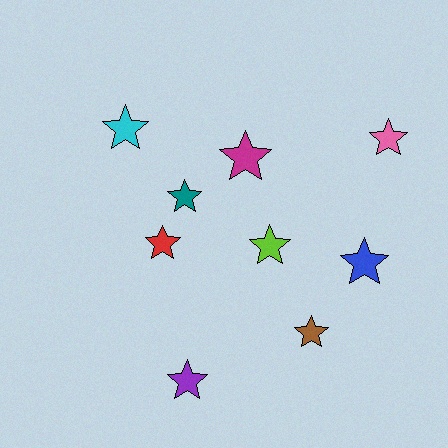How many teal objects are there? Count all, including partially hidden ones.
There is 1 teal object.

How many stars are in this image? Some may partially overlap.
There are 9 stars.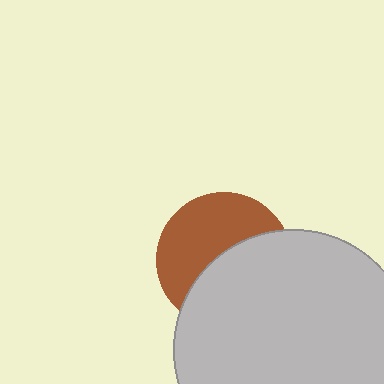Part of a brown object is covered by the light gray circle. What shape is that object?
It is a circle.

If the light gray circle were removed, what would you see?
You would see the complete brown circle.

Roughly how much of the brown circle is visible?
About half of it is visible (roughly 50%).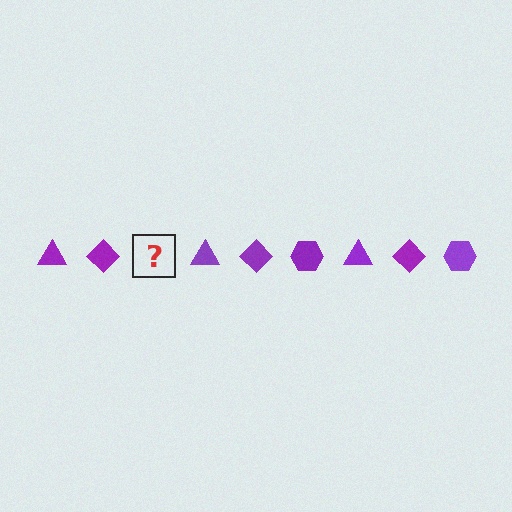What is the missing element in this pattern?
The missing element is a purple hexagon.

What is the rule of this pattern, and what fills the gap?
The rule is that the pattern cycles through triangle, diamond, hexagon shapes in purple. The gap should be filled with a purple hexagon.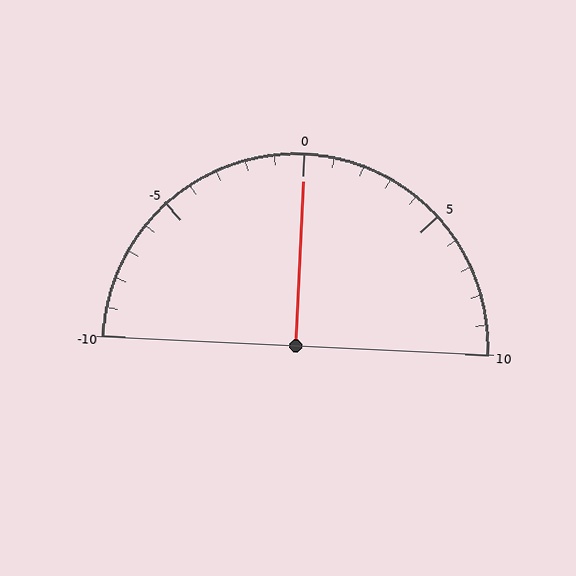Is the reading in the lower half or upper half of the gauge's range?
The reading is in the upper half of the range (-10 to 10).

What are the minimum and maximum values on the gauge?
The gauge ranges from -10 to 10.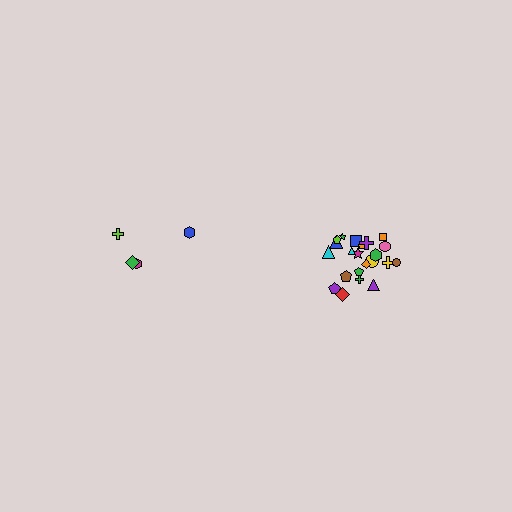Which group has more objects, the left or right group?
The right group.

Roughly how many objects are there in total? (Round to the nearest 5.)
Roughly 25 objects in total.